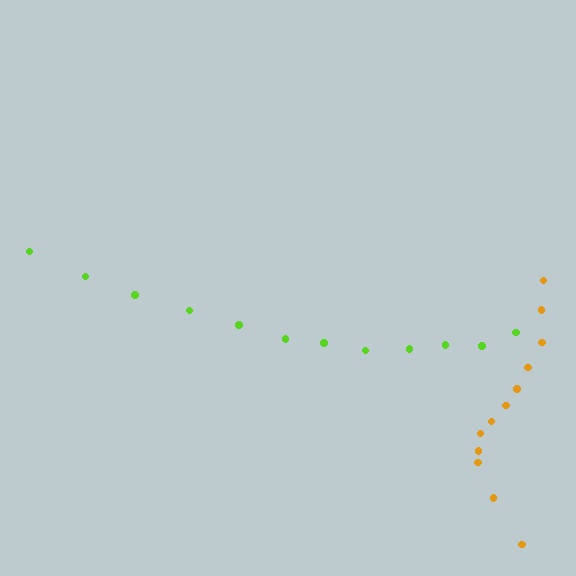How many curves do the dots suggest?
There are 2 distinct paths.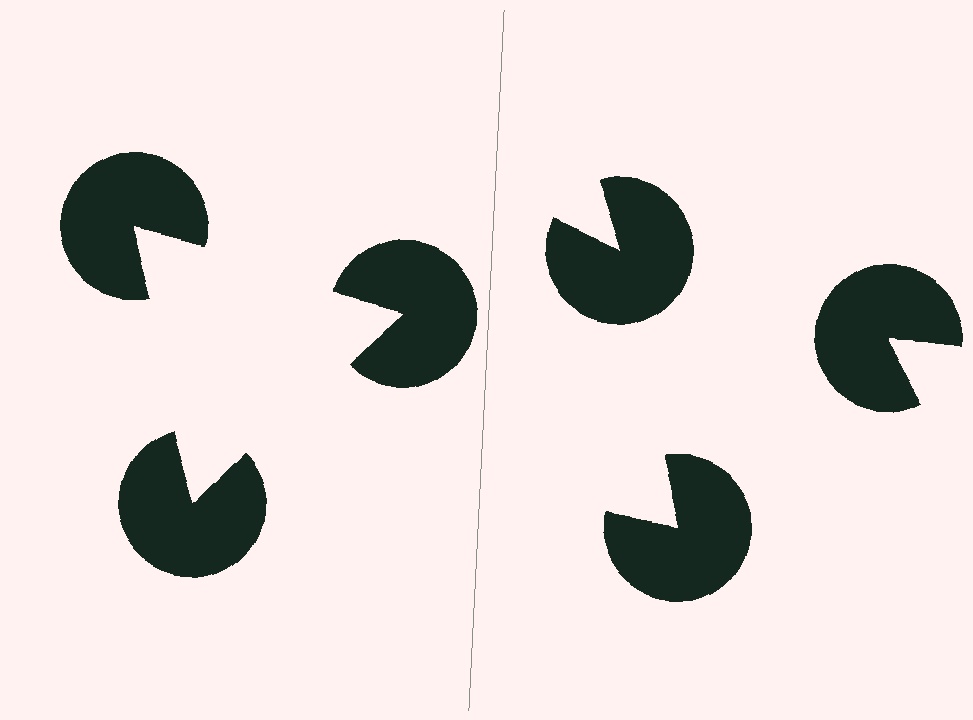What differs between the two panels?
The pac-man discs are positioned identically on both sides; only the wedge orientations differ. On the left they align to a triangle; on the right they are misaligned.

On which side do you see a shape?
An illusory triangle appears on the left side. On the right side the wedge cuts are rotated, so no coherent shape forms.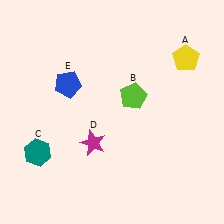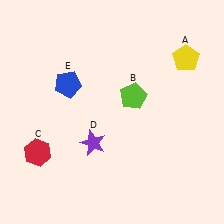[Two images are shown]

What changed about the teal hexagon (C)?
In Image 1, C is teal. In Image 2, it changed to red.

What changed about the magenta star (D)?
In Image 1, D is magenta. In Image 2, it changed to purple.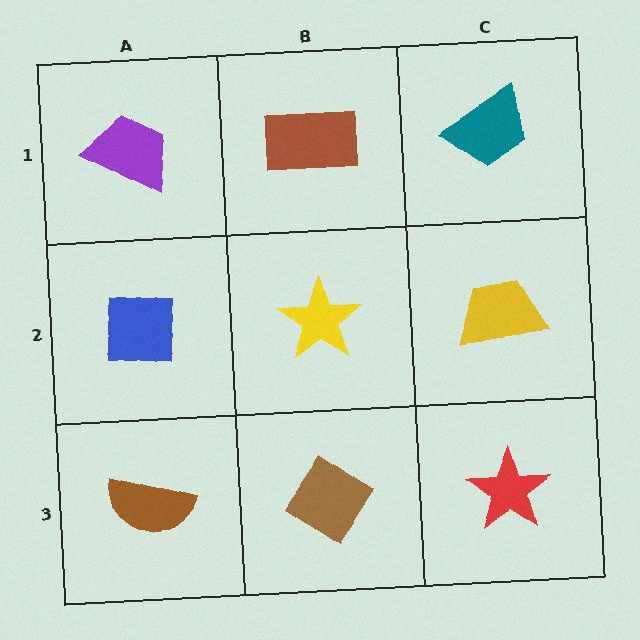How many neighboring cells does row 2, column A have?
3.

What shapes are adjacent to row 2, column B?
A brown rectangle (row 1, column B), a brown diamond (row 3, column B), a blue square (row 2, column A), a yellow trapezoid (row 2, column C).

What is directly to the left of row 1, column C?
A brown rectangle.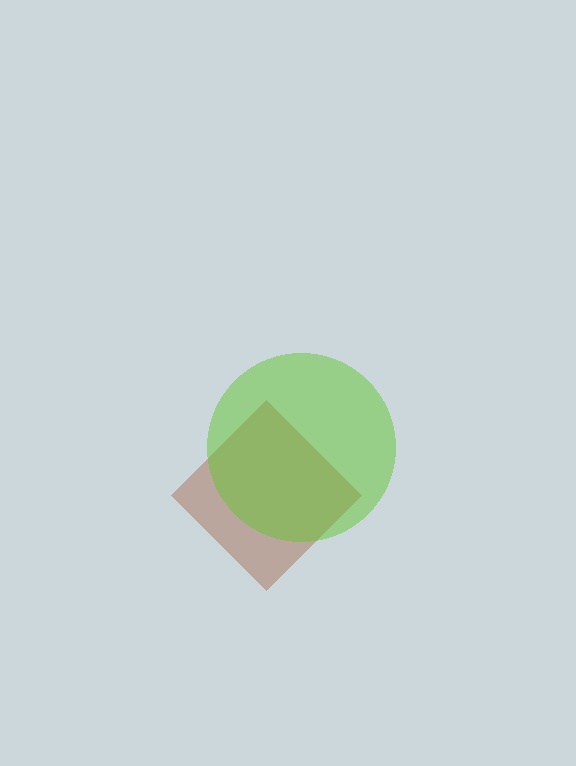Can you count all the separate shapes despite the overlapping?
Yes, there are 2 separate shapes.